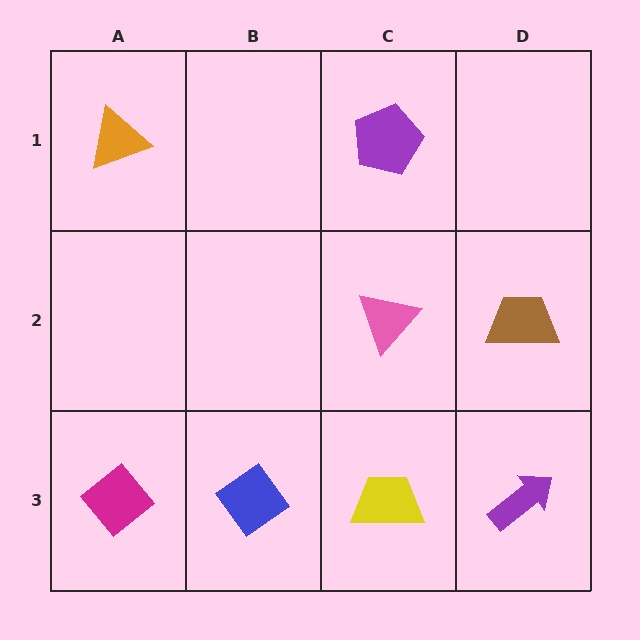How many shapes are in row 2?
2 shapes.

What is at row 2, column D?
A brown trapezoid.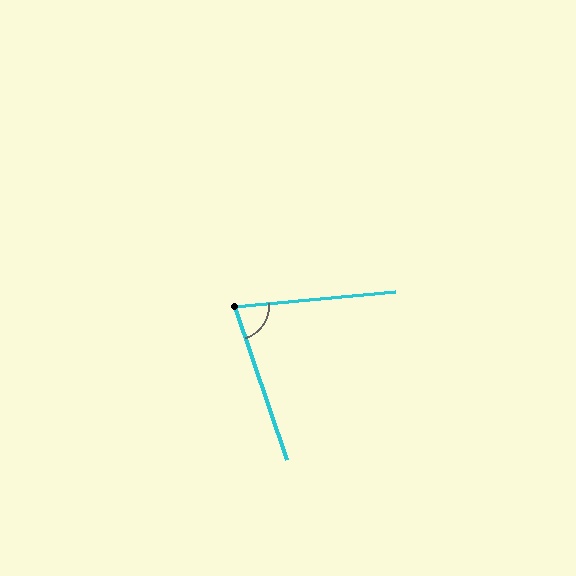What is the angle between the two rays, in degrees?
Approximately 76 degrees.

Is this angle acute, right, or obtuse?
It is acute.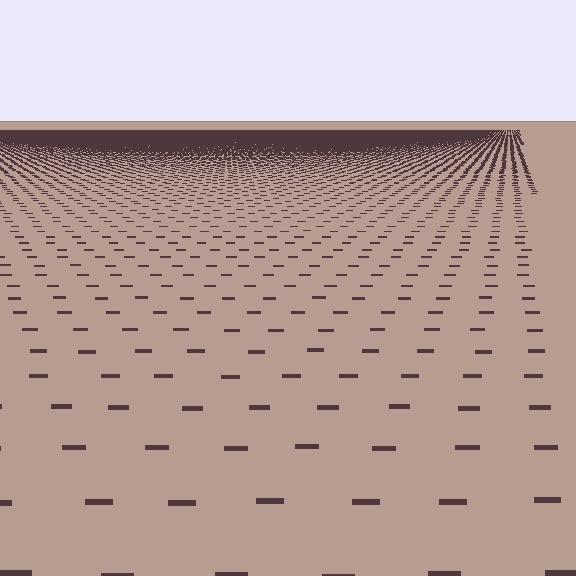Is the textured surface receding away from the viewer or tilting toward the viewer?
The surface is receding away from the viewer. Texture elements get smaller and denser toward the top.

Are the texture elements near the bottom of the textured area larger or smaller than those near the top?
Larger. Near the bottom, elements are closer to the viewer and appear at a bigger on-screen size.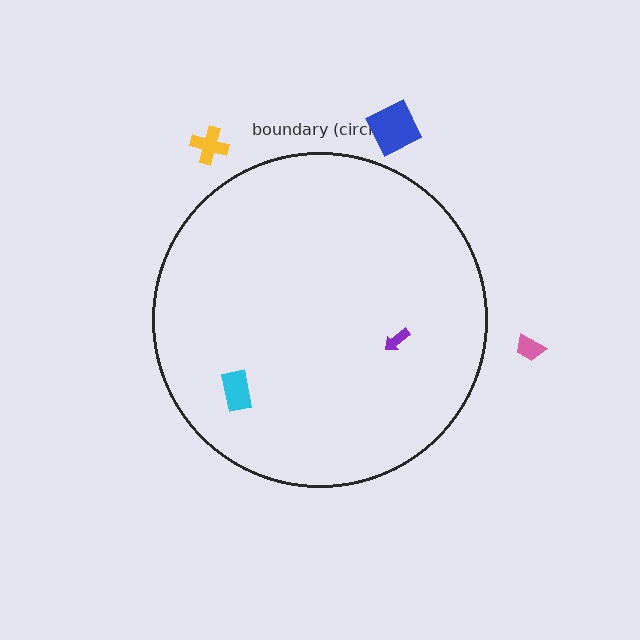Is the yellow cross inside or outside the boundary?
Outside.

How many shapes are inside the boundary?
2 inside, 3 outside.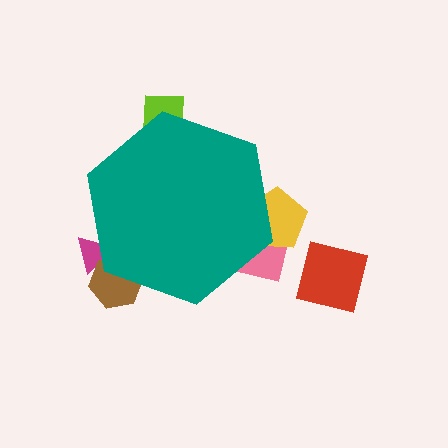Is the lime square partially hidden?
Yes, the lime square is partially hidden behind the teal hexagon.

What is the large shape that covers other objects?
A teal hexagon.